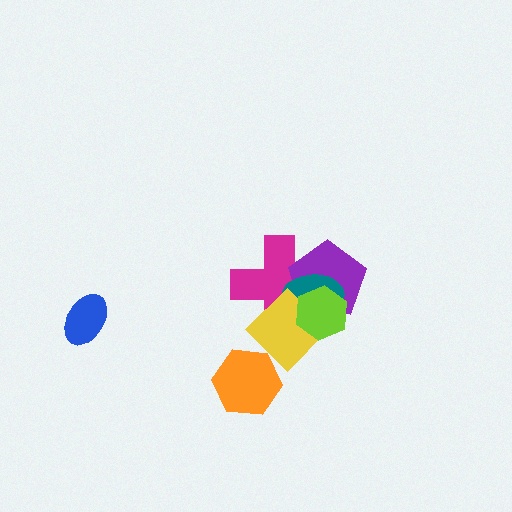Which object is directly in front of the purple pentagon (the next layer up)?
The teal ellipse is directly in front of the purple pentagon.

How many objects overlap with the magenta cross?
4 objects overlap with the magenta cross.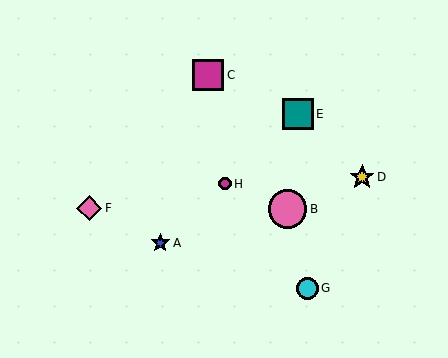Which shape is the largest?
The pink circle (labeled B) is the largest.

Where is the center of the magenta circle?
The center of the magenta circle is at (225, 184).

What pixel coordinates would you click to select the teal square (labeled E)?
Click at (298, 114) to select the teal square E.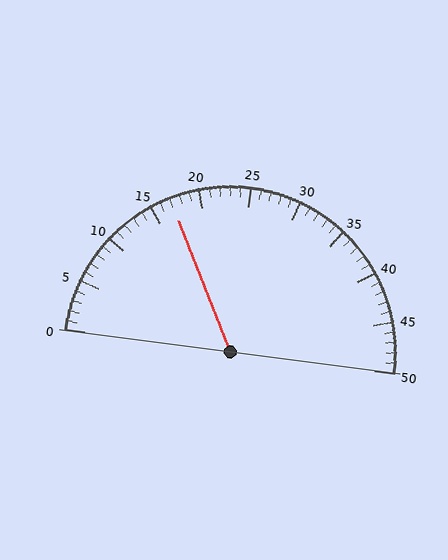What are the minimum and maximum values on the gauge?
The gauge ranges from 0 to 50.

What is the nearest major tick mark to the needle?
The nearest major tick mark is 15.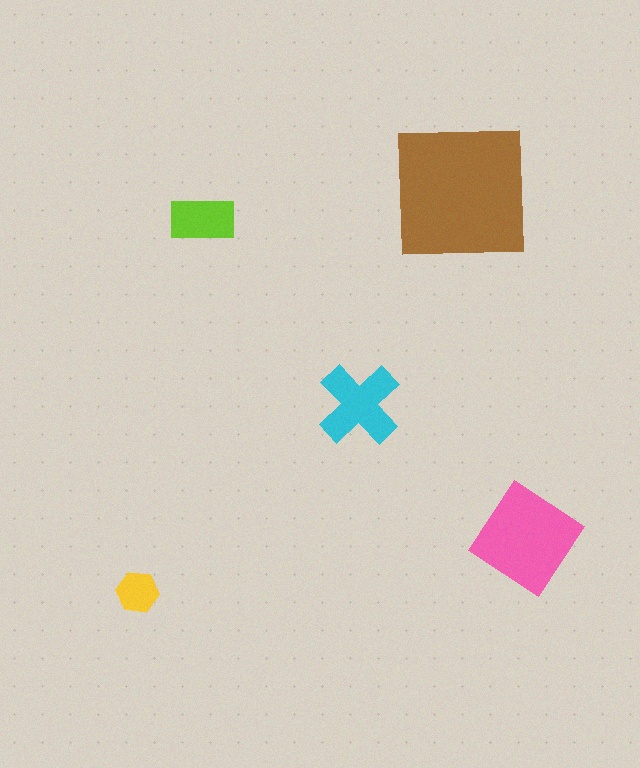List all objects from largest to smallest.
The brown square, the pink diamond, the cyan cross, the lime rectangle, the yellow hexagon.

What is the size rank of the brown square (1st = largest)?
1st.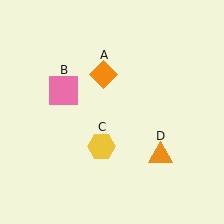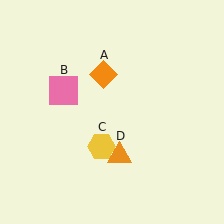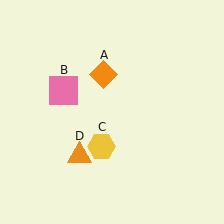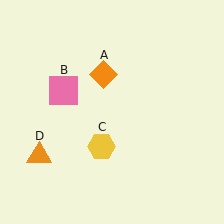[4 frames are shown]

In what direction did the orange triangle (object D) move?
The orange triangle (object D) moved left.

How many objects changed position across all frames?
1 object changed position: orange triangle (object D).